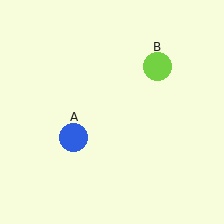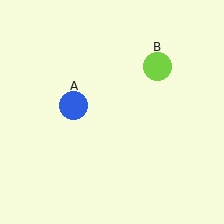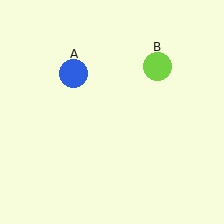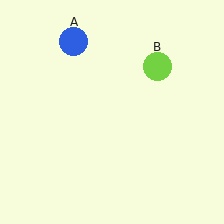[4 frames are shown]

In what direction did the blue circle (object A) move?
The blue circle (object A) moved up.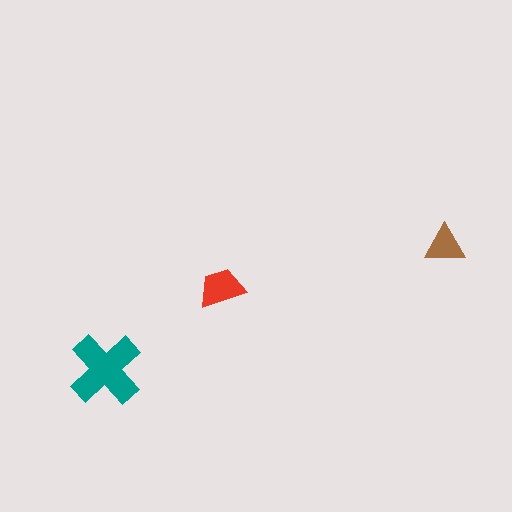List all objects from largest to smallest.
The teal cross, the red trapezoid, the brown triangle.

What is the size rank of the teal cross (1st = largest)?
1st.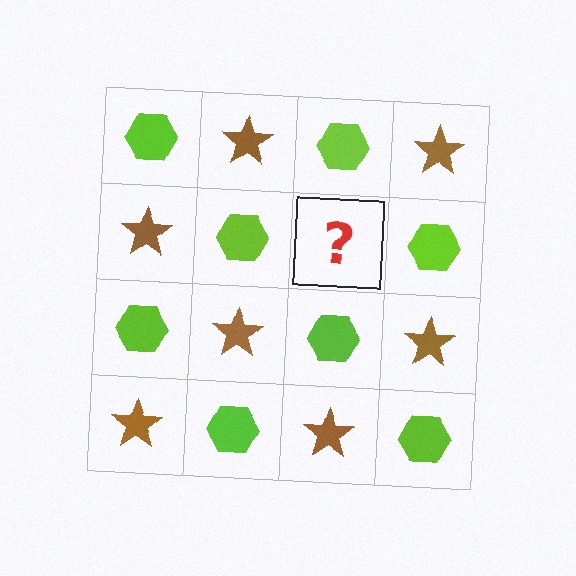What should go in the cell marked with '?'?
The missing cell should contain a brown star.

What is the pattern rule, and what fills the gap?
The rule is that it alternates lime hexagon and brown star in a checkerboard pattern. The gap should be filled with a brown star.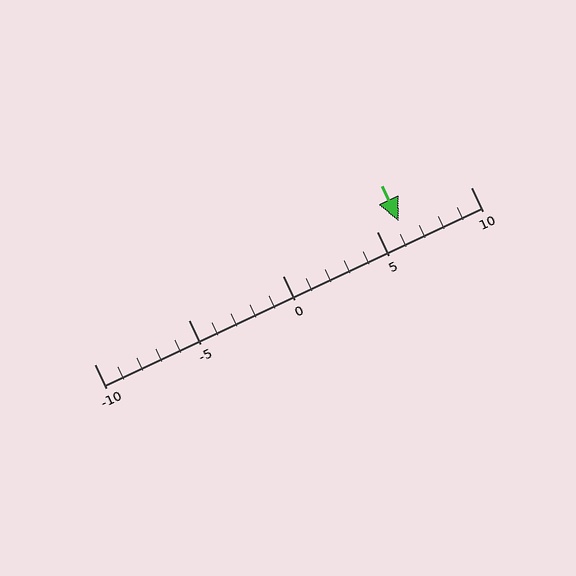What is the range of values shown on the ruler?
The ruler shows values from -10 to 10.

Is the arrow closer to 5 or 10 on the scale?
The arrow is closer to 5.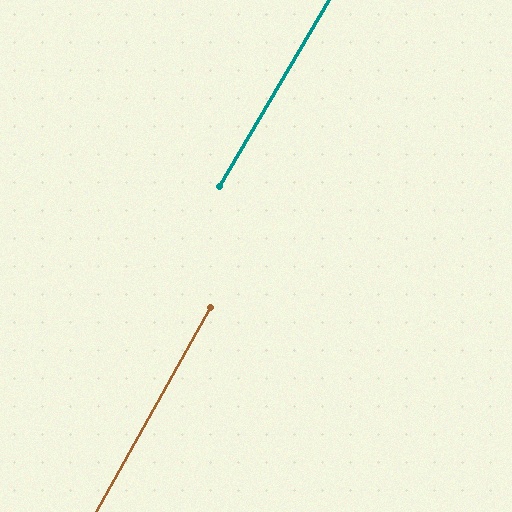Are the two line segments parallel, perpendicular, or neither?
Parallel — their directions differ by only 1.0°.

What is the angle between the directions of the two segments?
Approximately 1 degree.